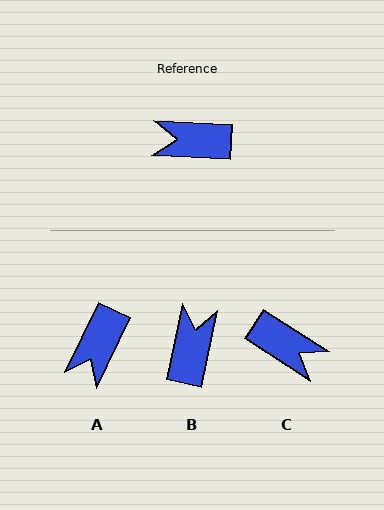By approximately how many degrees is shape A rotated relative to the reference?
Approximately 67 degrees counter-clockwise.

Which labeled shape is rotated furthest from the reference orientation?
C, about 150 degrees away.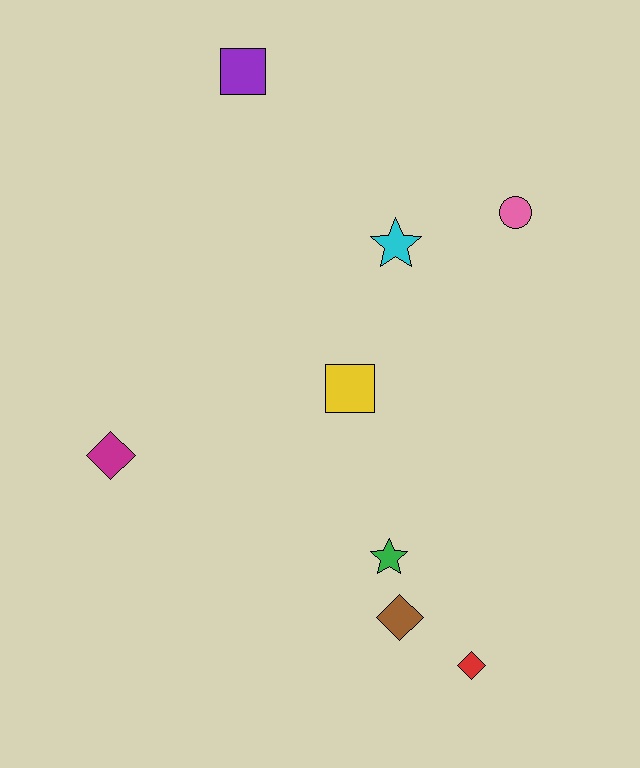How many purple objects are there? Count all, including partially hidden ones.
There is 1 purple object.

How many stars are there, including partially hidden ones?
There are 2 stars.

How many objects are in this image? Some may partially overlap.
There are 8 objects.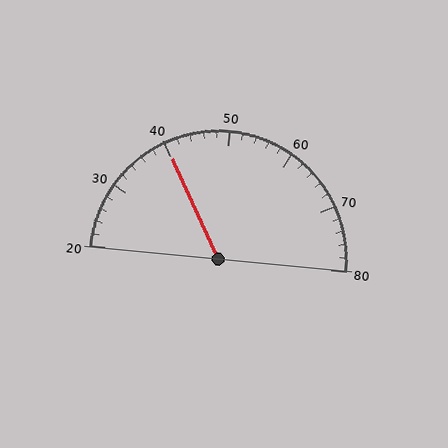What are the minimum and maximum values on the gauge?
The gauge ranges from 20 to 80.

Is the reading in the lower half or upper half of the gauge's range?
The reading is in the lower half of the range (20 to 80).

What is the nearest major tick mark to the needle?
The nearest major tick mark is 40.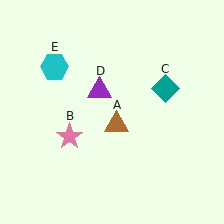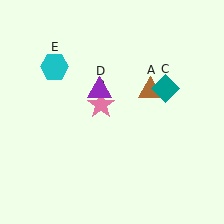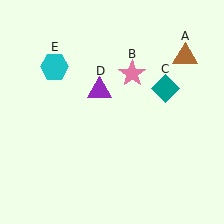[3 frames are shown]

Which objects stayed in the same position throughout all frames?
Teal diamond (object C) and purple triangle (object D) and cyan hexagon (object E) remained stationary.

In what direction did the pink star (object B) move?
The pink star (object B) moved up and to the right.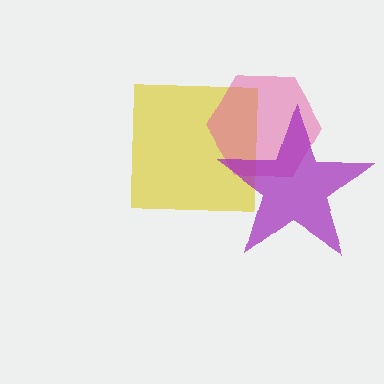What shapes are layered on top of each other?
The layered shapes are: a yellow square, a pink hexagon, a purple star.